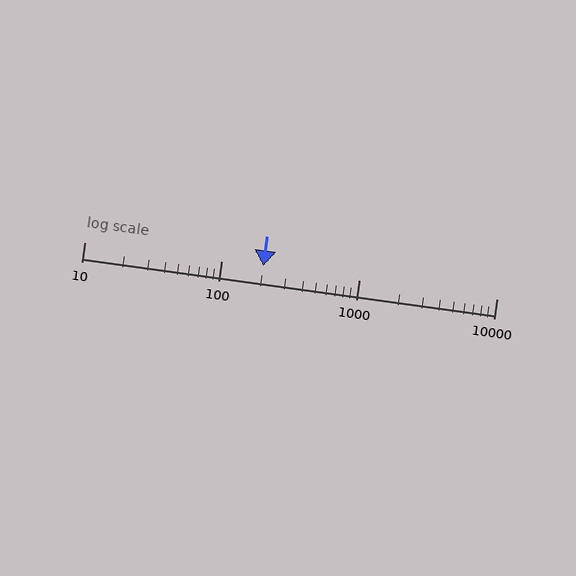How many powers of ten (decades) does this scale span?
The scale spans 3 decades, from 10 to 10000.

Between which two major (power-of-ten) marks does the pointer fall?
The pointer is between 100 and 1000.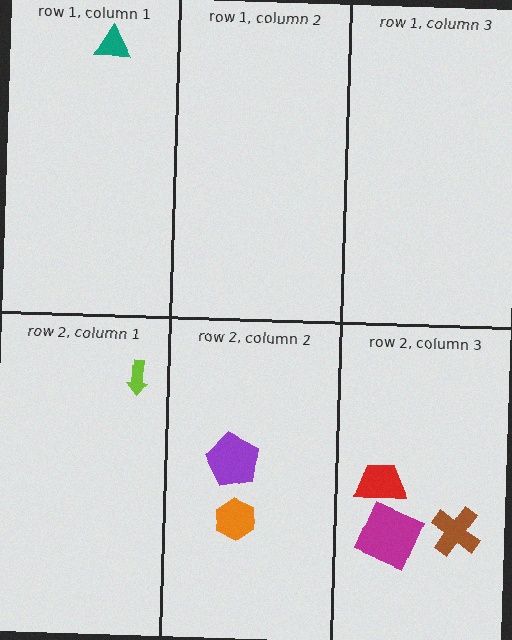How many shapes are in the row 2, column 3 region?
3.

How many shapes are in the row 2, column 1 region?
1.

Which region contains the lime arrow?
The row 2, column 1 region.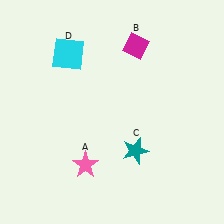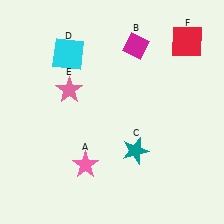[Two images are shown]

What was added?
A pink star (E), a red square (F) were added in Image 2.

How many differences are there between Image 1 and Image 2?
There are 2 differences between the two images.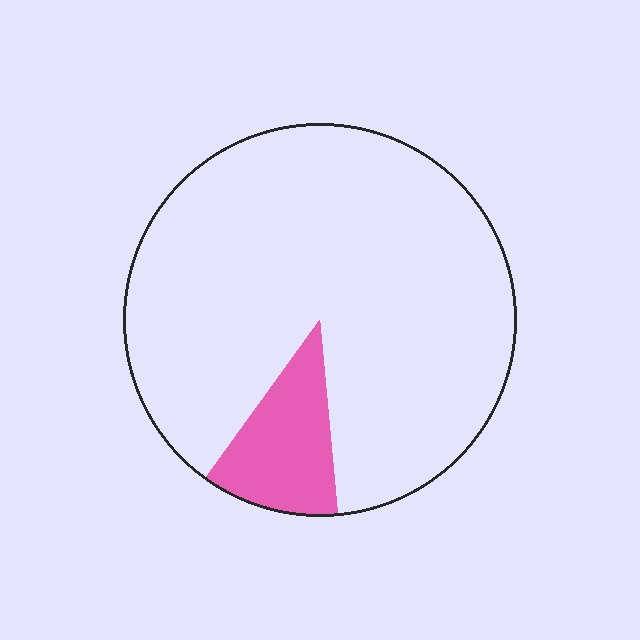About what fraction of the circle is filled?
About one eighth (1/8).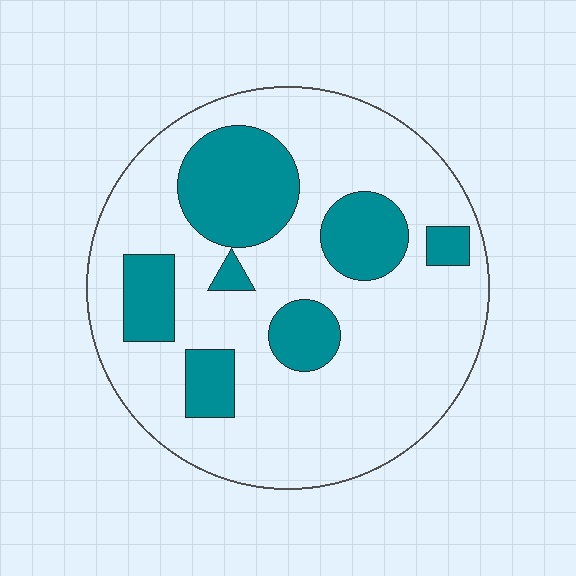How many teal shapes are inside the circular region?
7.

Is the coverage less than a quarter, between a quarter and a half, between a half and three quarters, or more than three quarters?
Between a quarter and a half.